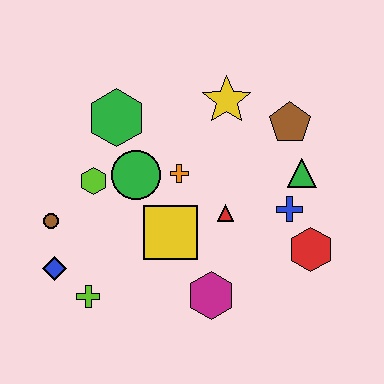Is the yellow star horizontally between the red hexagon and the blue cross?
No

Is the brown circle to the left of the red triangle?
Yes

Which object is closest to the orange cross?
The green circle is closest to the orange cross.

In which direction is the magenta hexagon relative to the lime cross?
The magenta hexagon is to the right of the lime cross.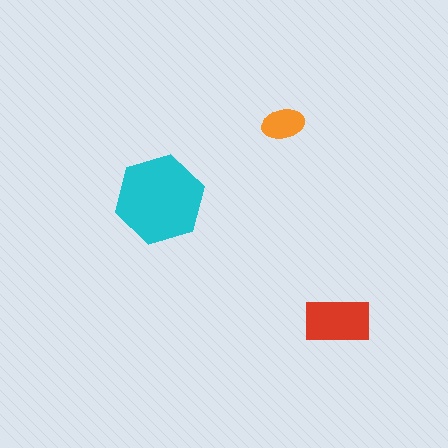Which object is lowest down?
The red rectangle is bottommost.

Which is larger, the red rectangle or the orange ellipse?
The red rectangle.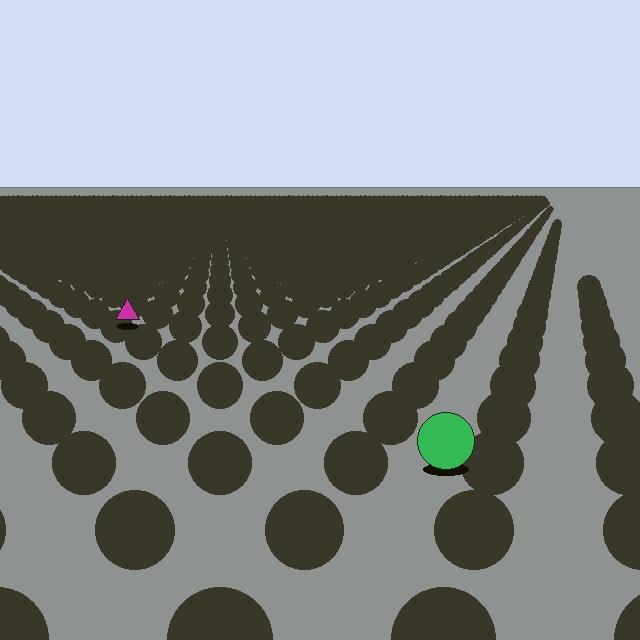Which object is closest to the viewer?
The green circle is closest. The texture marks near it are larger and more spread out.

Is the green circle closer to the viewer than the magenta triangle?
Yes. The green circle is closer — you can tell from the texture gradient: the ground texture is coarser near it.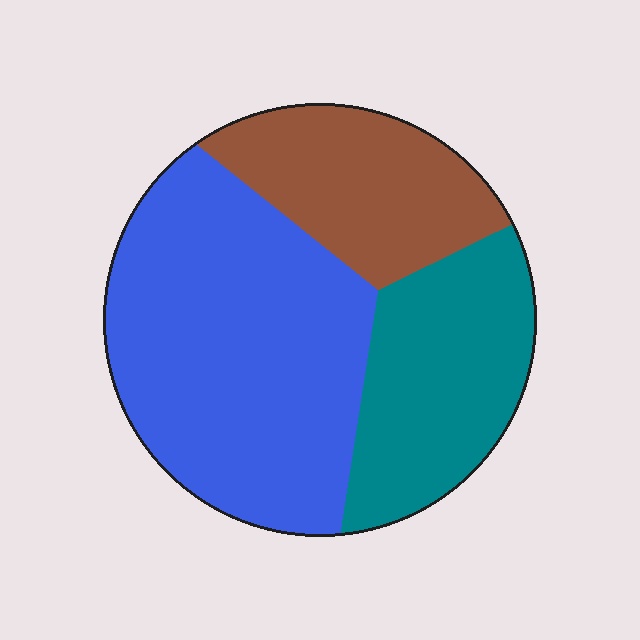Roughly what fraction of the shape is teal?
Teal takes up between a sixth and a third of the shape.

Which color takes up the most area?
Blue, at roughly 50%.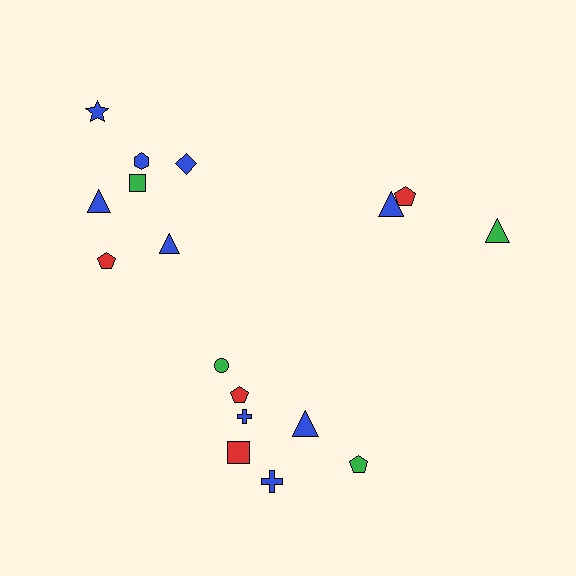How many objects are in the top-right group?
There are 3 objects.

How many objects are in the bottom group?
There are 7 objects.